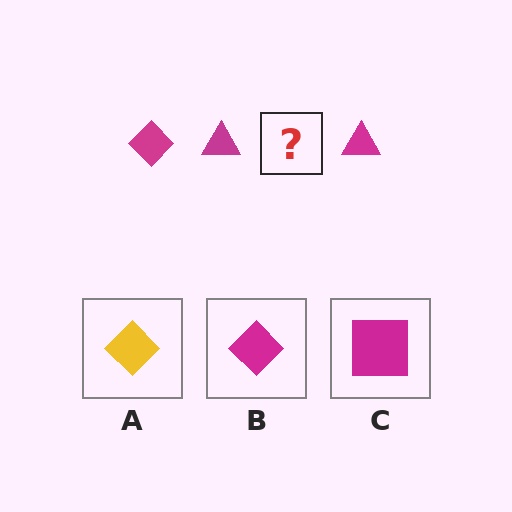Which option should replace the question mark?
Option B.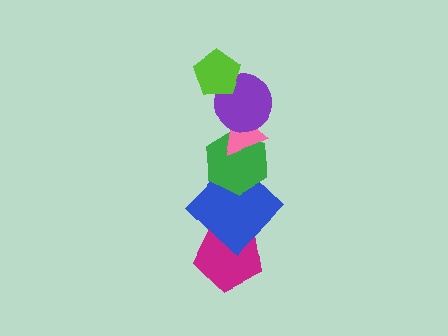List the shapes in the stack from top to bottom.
From top to bottom: the lime pentagon, the purple circle, the pink triangle, the green hexagon, the blue diamond, the magenta pentagon.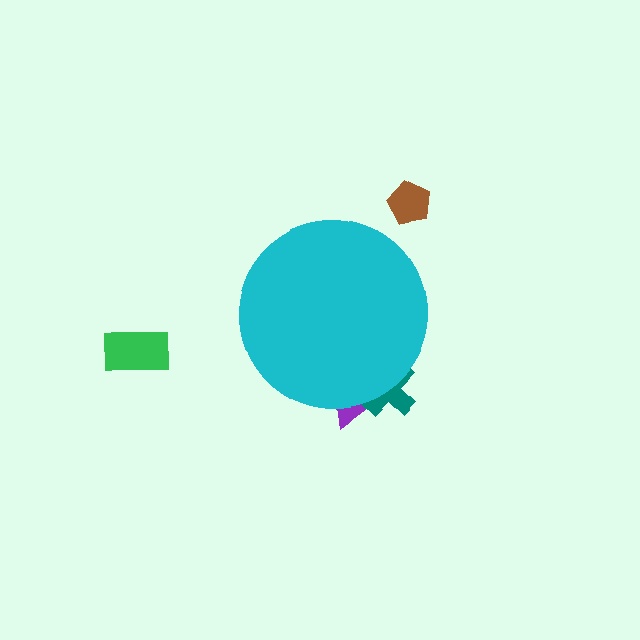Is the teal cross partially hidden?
Yes, the teal cross is partially hidden behind the cyan circle.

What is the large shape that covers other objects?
A cyan circle.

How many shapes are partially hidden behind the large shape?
2 shapes are partially hidden.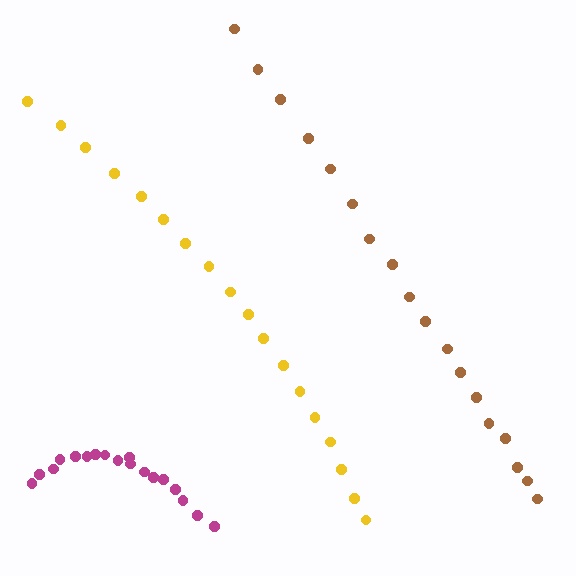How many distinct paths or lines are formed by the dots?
There are 3 distinct paths.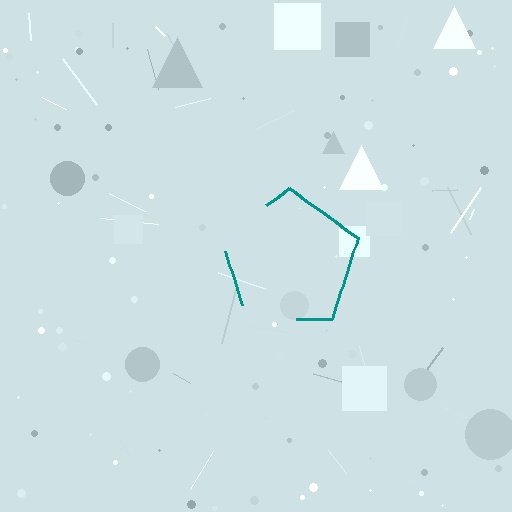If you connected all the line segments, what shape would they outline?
They would outline a pentagon.